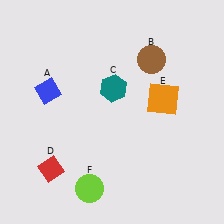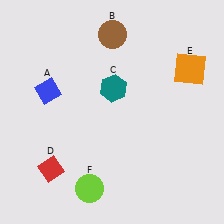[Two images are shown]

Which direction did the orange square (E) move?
The orange square (E) moved up.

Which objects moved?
The objects that moved are: the brown circle (B), the orange square (E).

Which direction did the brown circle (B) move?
The brown circle (B) moved left.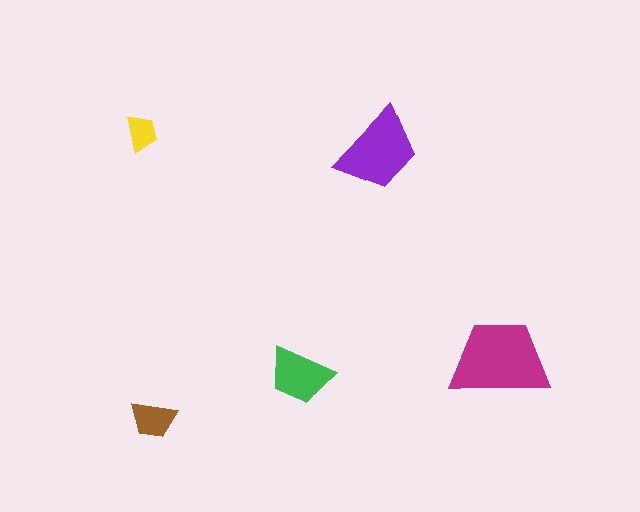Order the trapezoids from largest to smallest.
the magenta one, the purple one, the green one, the brown one, the yellow one.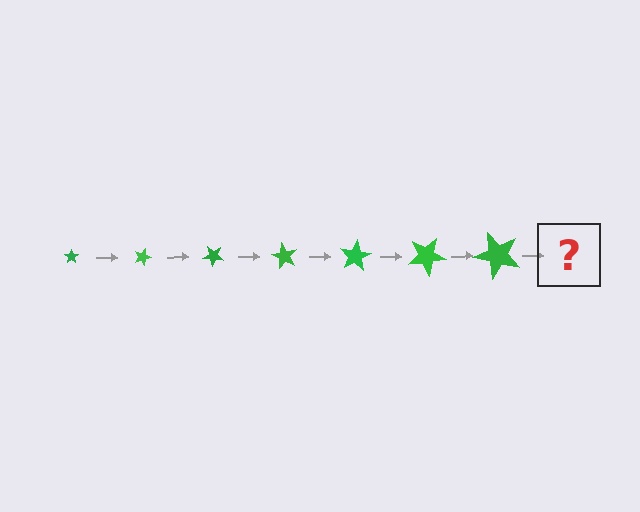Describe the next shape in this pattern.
It should be a star, larger than the previous one and rotated 140 degrees from the start.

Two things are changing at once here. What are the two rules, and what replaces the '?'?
The two rules are that the star grows larger each step and it rotates 20 degrees each step. The '?' should be a star, larger than the previous one and rotated 140 degrees from the start.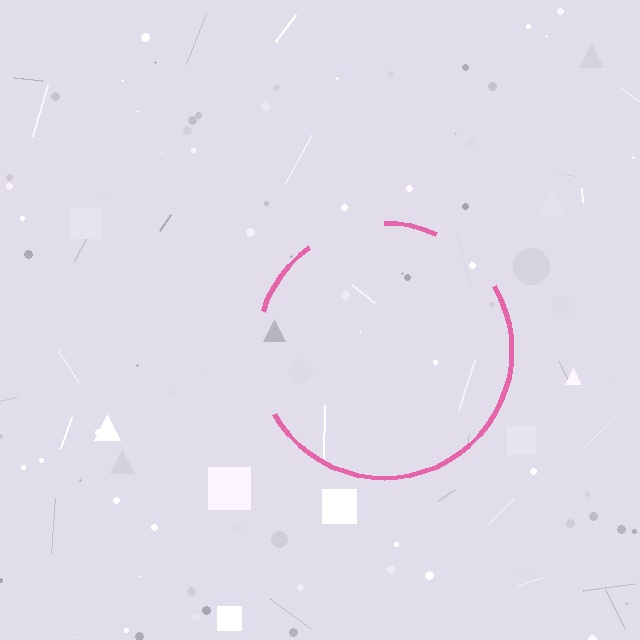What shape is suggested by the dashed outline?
The dashed outline suggests a circle.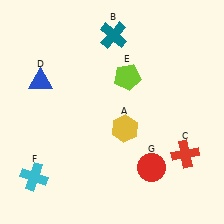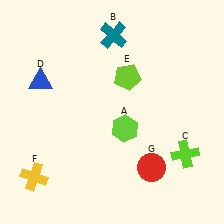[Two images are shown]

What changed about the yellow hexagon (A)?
In Image 1, A is yellow. In Image 2, it changed to lime.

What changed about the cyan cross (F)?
In Image 1, F is cyan. In Image 2, it changed to yellow.